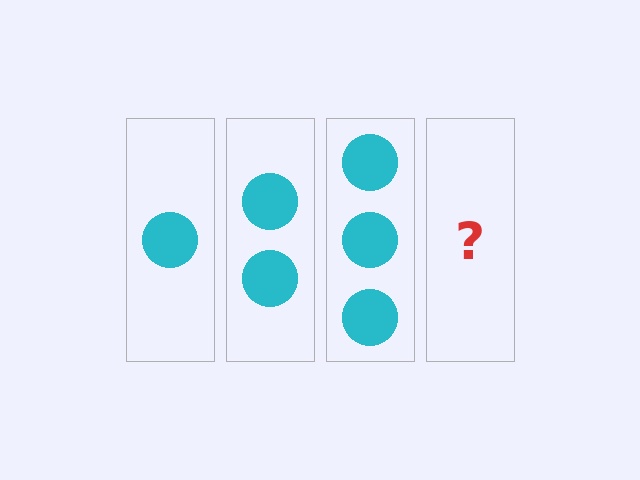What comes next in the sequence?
The next element should be 4 circles.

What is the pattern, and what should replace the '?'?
The pattern is that each step adds one more circle. The '?' should be 4 circles.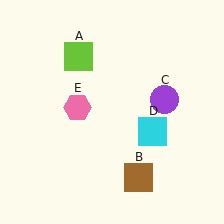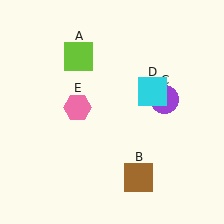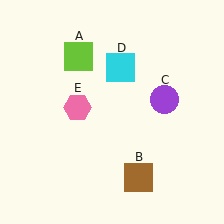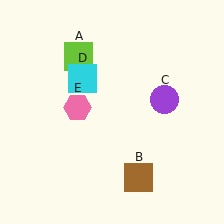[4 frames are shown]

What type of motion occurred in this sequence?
The cyan square (object D) rotated counterclockwise around the center of the scene.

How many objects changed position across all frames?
1 object changed position: cyan square (object D).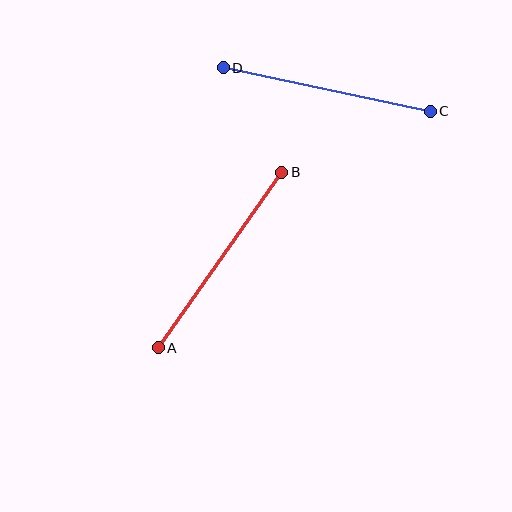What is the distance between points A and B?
The distance is approximately 215 pixels.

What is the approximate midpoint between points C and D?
The midpoint is at approximately (327, 89) pixels.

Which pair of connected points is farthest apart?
Points A and B are farthest apart.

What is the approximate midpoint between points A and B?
The midpoint is at approximately (220, 260) pixels.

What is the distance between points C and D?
The distance is approximately 212 pixels.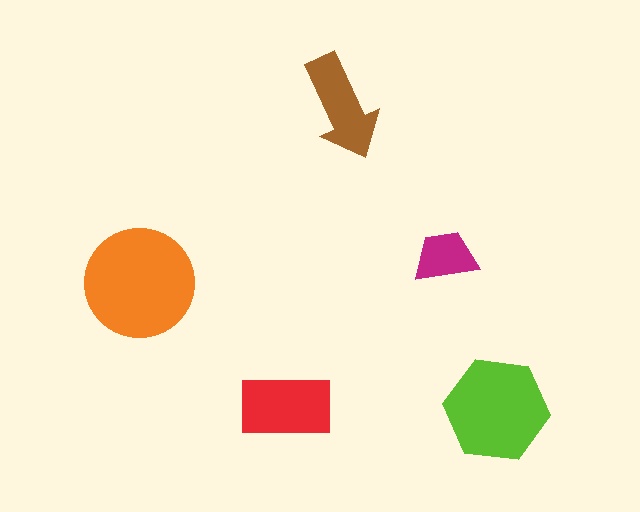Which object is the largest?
The orange circle.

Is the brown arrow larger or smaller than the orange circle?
Smaller.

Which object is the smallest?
The magenta trapezoid.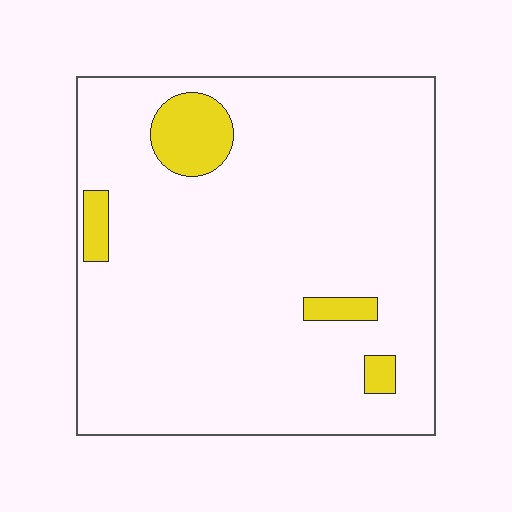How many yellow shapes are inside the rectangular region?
4.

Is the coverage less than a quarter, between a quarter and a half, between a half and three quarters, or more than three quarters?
Less than a quarter.